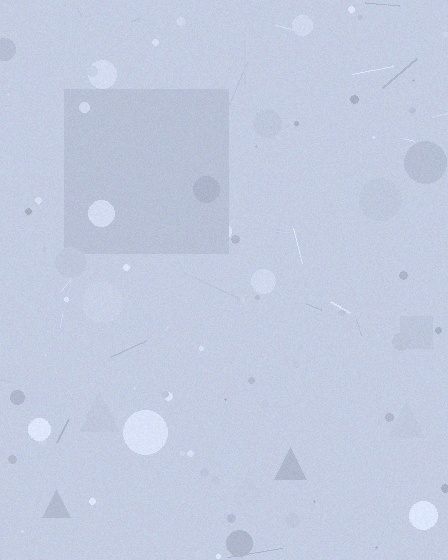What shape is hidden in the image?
A square is hidden in the image.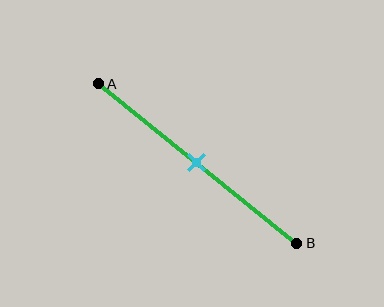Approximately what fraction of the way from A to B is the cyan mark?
The cyan mark is approximately 50% of the way from A to B.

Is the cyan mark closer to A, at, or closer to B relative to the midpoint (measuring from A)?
The cyan mark is approximately at the midpoint of segment AB.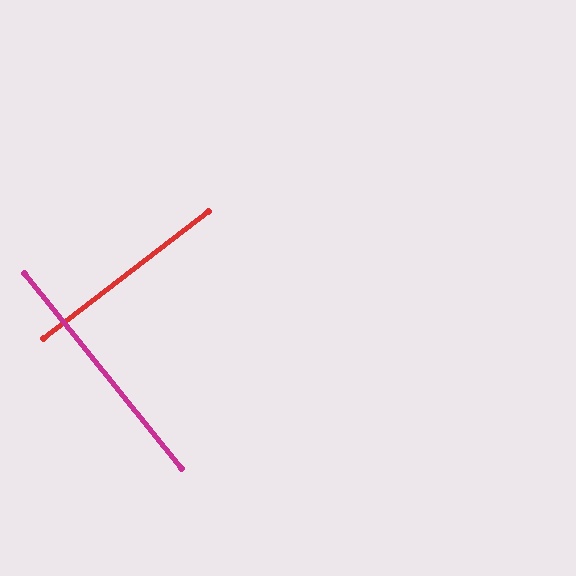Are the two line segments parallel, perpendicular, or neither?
Perpendicular — they meet at approximately 89°.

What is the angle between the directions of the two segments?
Approximately 89 degrees.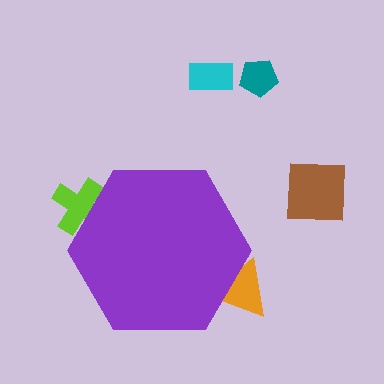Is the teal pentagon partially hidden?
No, the teal pentagon is fully visible.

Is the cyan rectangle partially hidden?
No, the cyan rectangle is fully visible.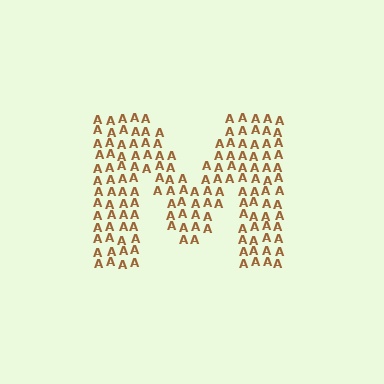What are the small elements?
The small elements are letter A's.